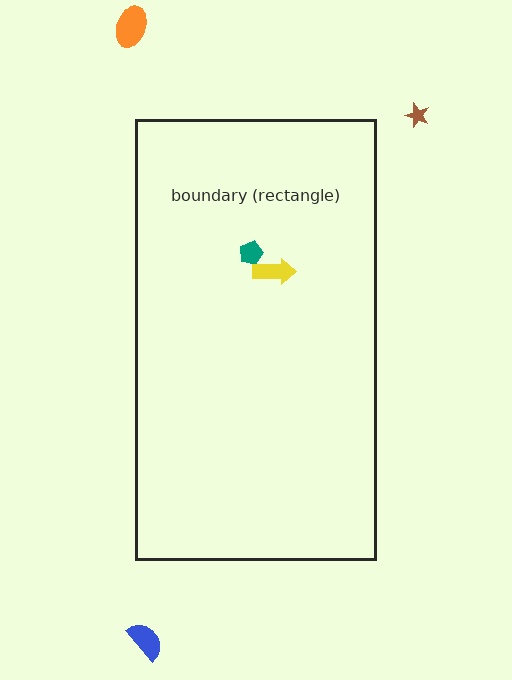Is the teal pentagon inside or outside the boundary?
Inside.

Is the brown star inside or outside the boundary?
Outside.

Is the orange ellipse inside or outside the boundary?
Outside.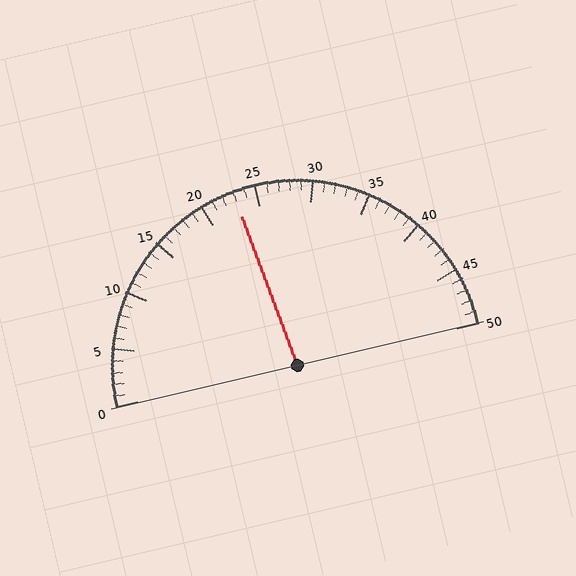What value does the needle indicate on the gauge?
The needle indicates approximately 23.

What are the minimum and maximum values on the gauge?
The gauge ranges from 0 to 50.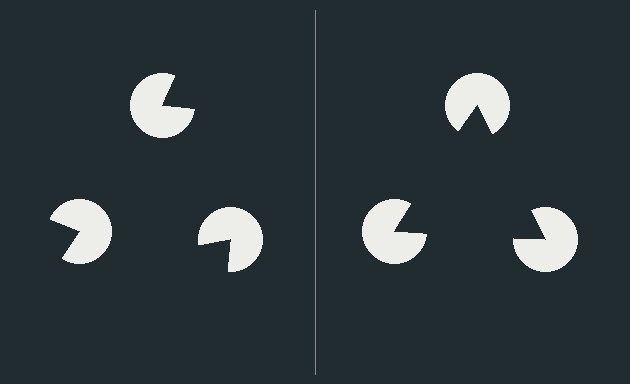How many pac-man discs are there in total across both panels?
6 — 3 on each side.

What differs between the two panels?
The pac-man discs are positioned identically on both sides; only the wedge orientations differ. On the right they align to a triangle; on the left they are misaligned.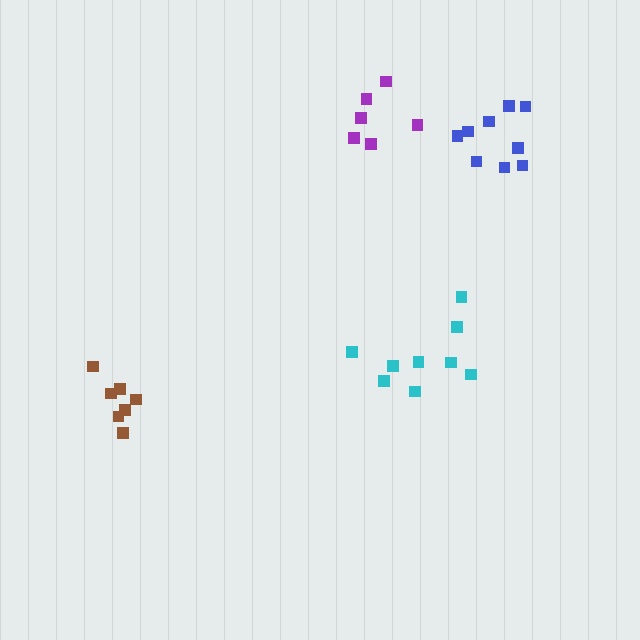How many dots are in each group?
Group 1: 9 dots, Group 2: 9 dots, Group 3: 7 dots, Group 4: 6 dots (31 total).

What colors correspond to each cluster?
The clusters are colored: cyan, blue, brown, purple.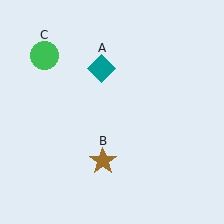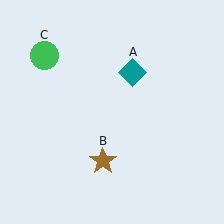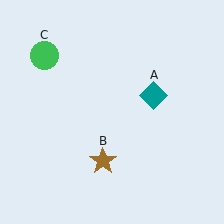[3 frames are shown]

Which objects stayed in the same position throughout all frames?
Brown star (object B) and green circle (object C) remained stationary.